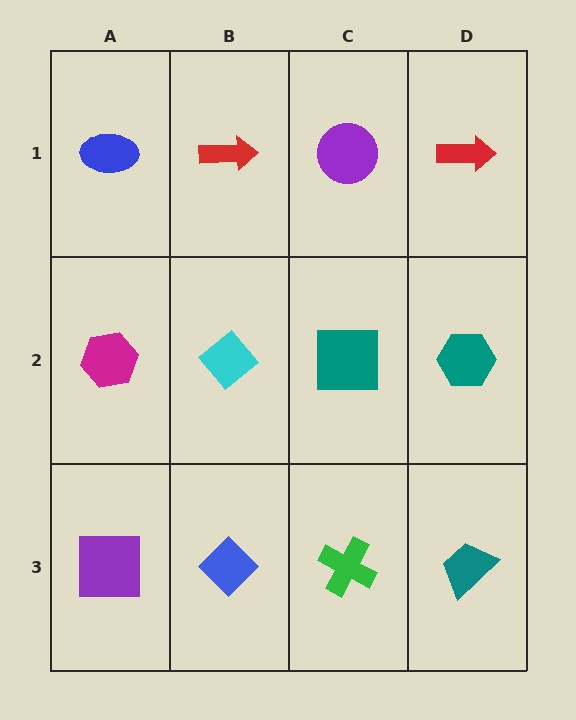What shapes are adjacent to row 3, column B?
A cyan diamond (row 2, column B), a purple square (row 3, column A), a green cross (row 3, column C).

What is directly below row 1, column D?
A teal hexagon.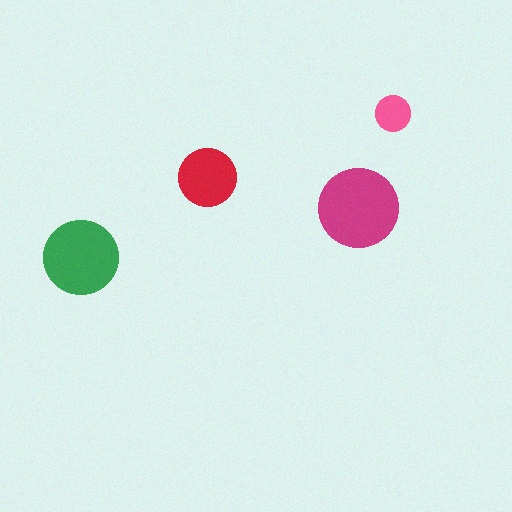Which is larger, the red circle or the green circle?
The green one.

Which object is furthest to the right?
The pink circle is rightmost.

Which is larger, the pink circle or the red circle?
The red one.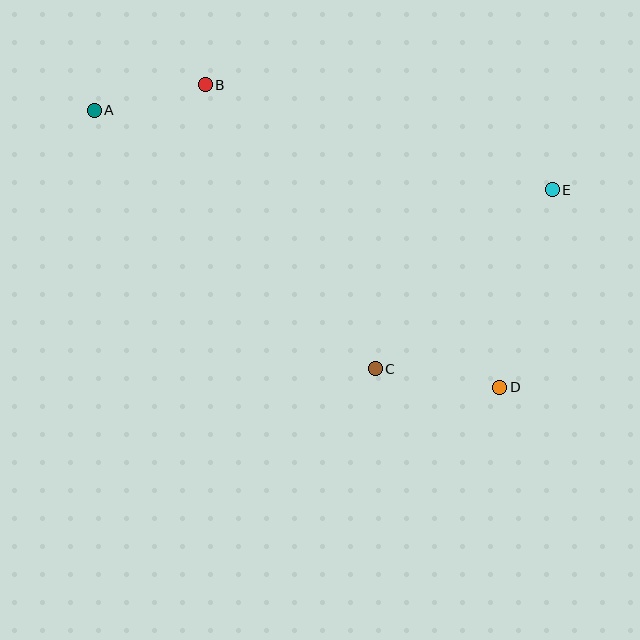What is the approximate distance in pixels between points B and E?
The distance between B and E is approximately 362 pixels.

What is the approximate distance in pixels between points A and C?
The distance between A and C is approximately 382 pixels.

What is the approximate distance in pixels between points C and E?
The distance between C and E is approximately 251 pixels.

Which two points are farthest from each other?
Points A and D are farthest from each other.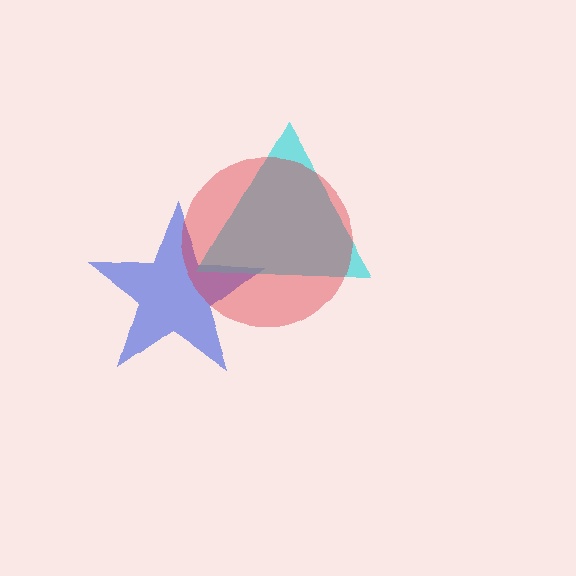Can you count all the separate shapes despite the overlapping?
Yes, there are 3 separate shapes.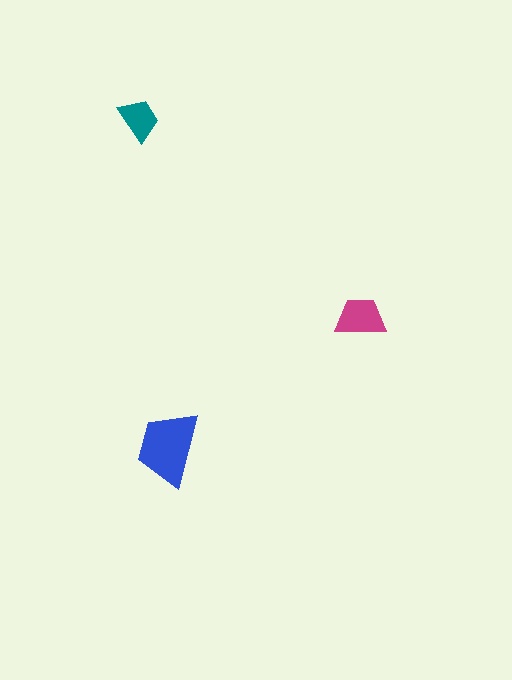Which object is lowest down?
The blue trapezoid is bottommost.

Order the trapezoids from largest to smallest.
the blue one, the magenta one, the teal one.